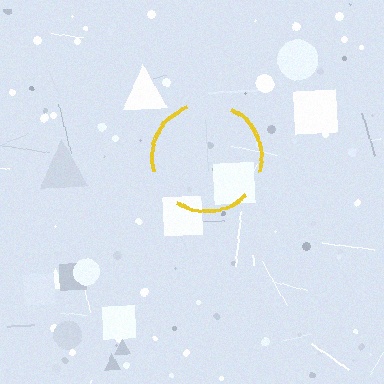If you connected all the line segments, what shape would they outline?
They would outline a circle.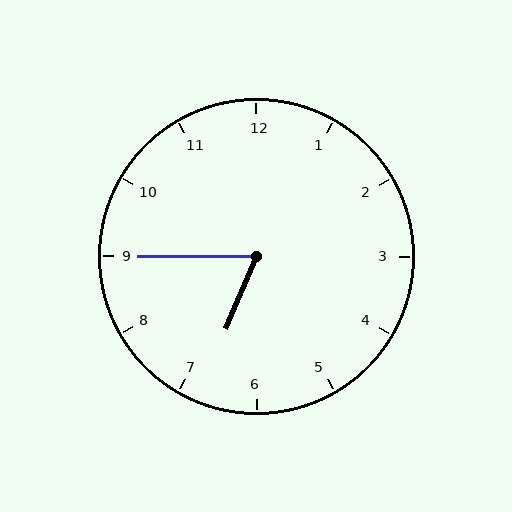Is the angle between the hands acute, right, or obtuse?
It is acute.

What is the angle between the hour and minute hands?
Approximately 68 degrees.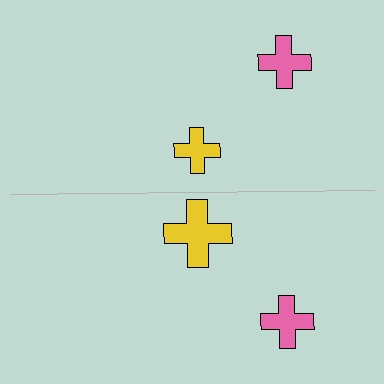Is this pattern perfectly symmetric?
No, the pattern is not perfectly symmetric. The yellow cross on the bottom side has a different size than its mirror counterpart.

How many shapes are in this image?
There are 4 shapes in this image.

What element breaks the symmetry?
The yellow cross on the bottom side has a different size than its mirror counterpart.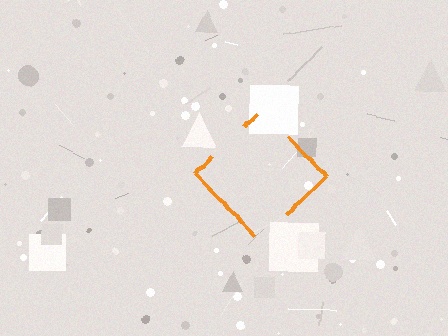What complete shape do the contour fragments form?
The contour fragments form a diamond.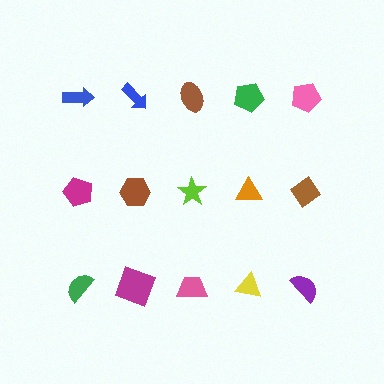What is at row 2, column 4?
An orange triangle.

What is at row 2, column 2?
A brown hexagon.